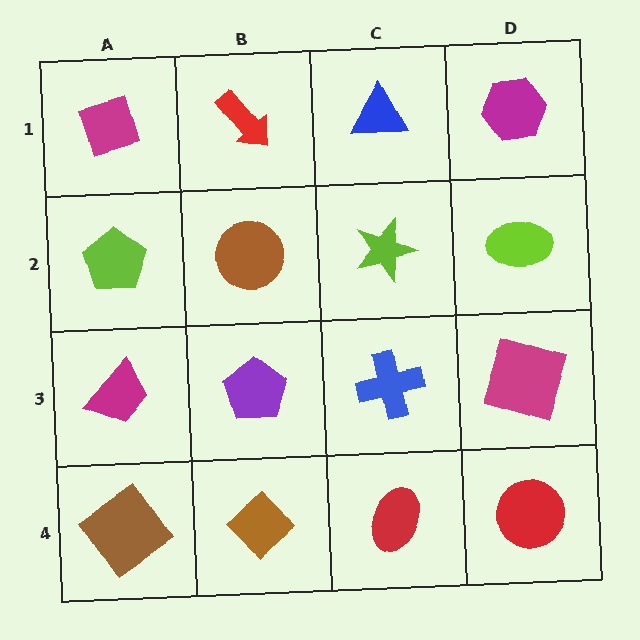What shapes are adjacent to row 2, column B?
A red arrow (row 1, column B), a purple pentagon (row 3, column B), a lime pentagon (row 2, column A), a lime star (row 2, column C).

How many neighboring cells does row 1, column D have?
2.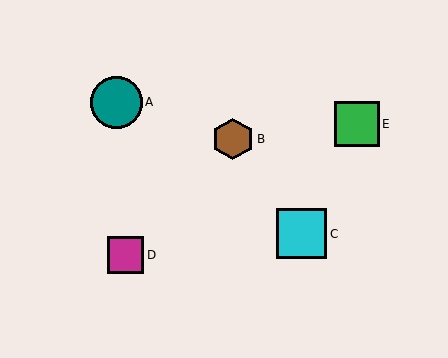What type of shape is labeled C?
Shape C is a cyan square.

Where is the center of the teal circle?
The center of the teal circle is at (117, 102).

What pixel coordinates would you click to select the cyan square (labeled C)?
Click at (302, 234) to select the cyan square C.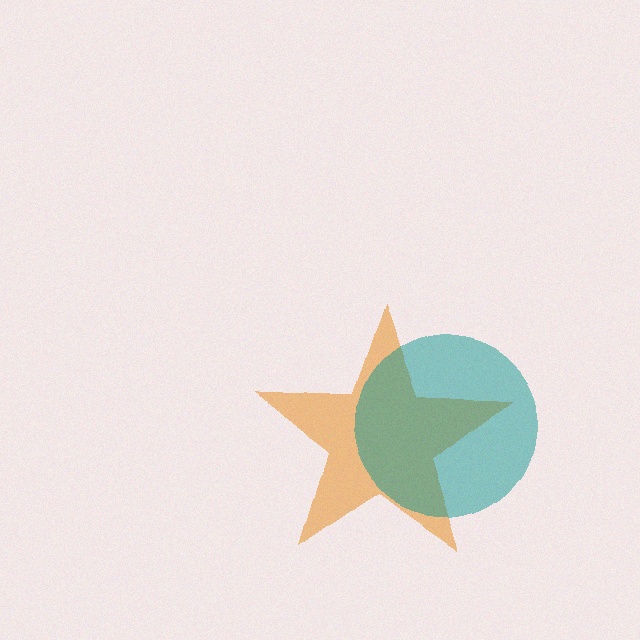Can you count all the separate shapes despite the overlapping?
Yes, there are 2 separate shapes.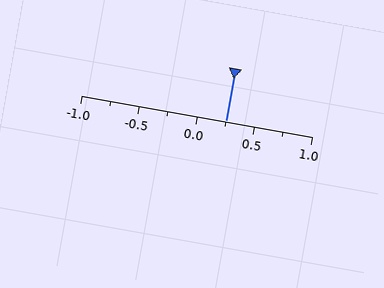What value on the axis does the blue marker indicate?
The marker indicates approximately 0.25.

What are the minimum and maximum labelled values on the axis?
The axis runs from -1.0 to 1.0.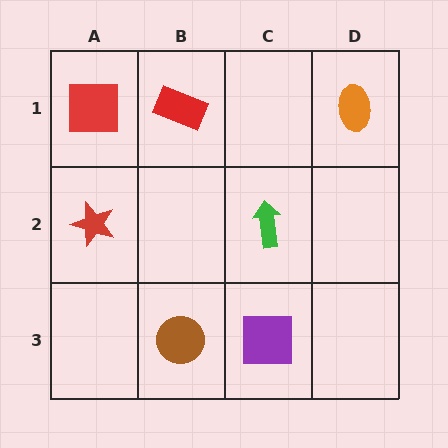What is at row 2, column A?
A red star.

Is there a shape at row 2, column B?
No, that cell is empty.